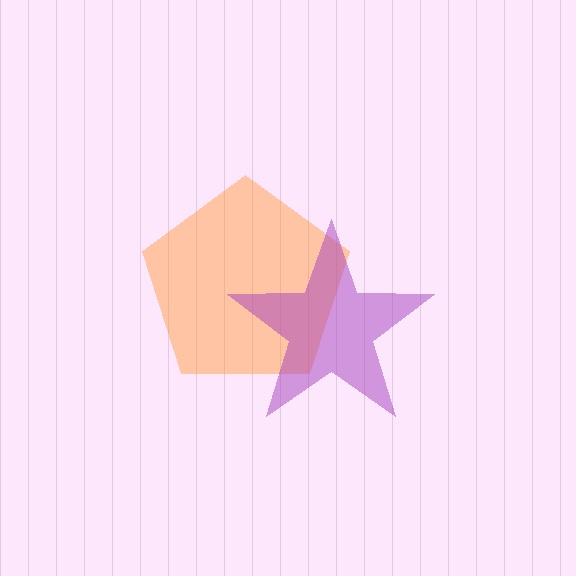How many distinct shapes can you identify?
There are 2 distinct shapes: an orange pentagon, a purple star.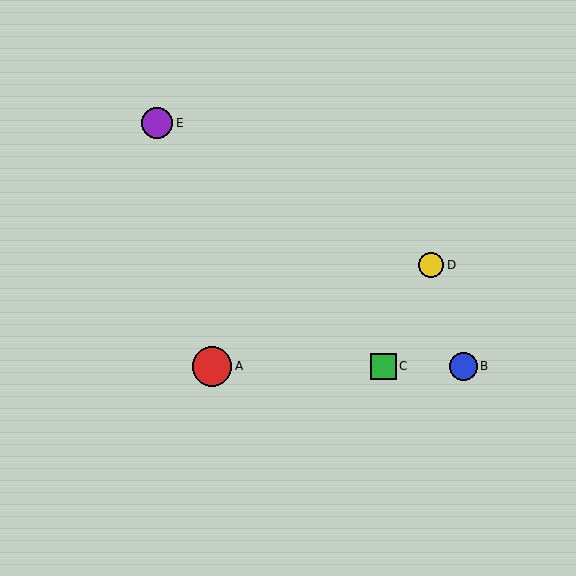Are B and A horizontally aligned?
Yes, both are at y≈367.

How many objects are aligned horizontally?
3 objects (A, B, C) are aligned horizontally.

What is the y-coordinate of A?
Object A is at y≈367.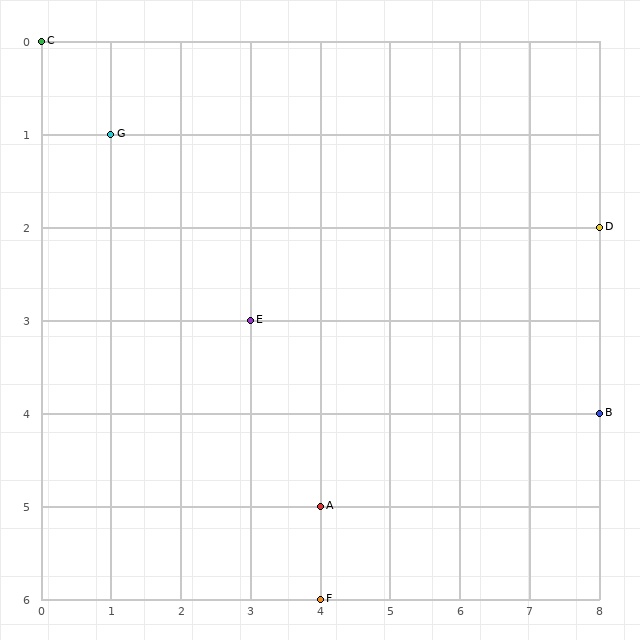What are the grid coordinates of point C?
Point C is at grid coordinates (0, 0).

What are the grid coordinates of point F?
Point F is at grid coordinates (4, 6).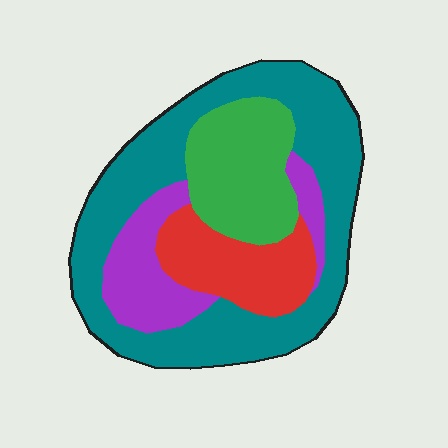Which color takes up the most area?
Teal, at roughly 50%.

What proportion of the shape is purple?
Purple takes up less than a sixth of the shape.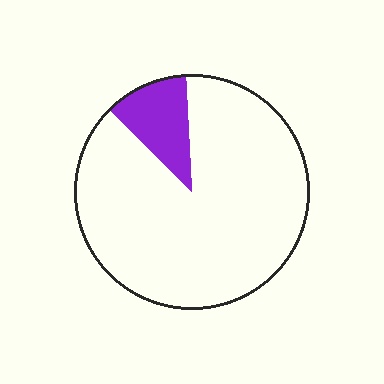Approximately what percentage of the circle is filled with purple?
Approximately 10%.